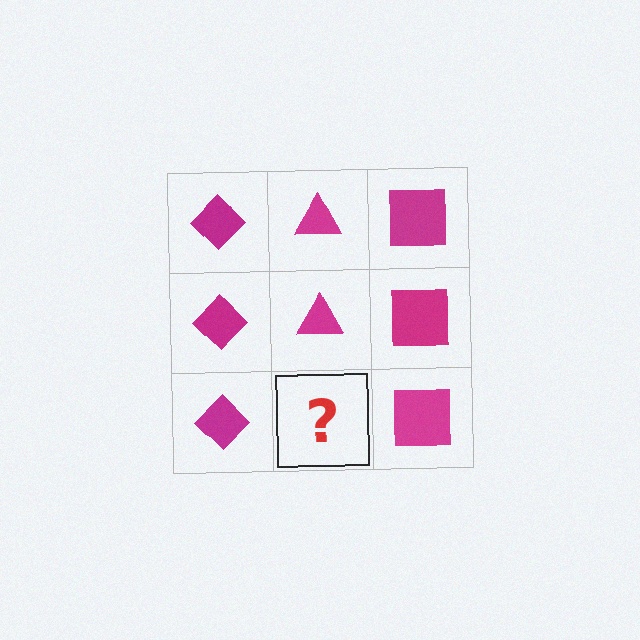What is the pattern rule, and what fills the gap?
The rule is that each column has a consistent shape. The gap should be filled with a magenta triangle.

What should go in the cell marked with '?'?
The missing cell should contain a magenta triangle.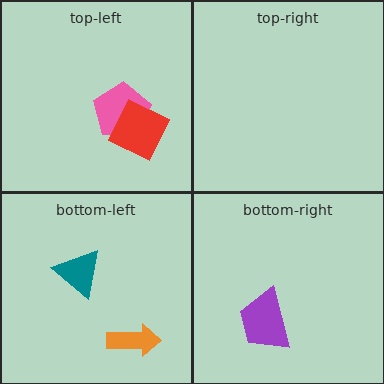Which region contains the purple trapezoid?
The bottom-right region.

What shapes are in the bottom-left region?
The teal triangle, the orange arrow.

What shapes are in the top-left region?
The pink pentagon, the red square.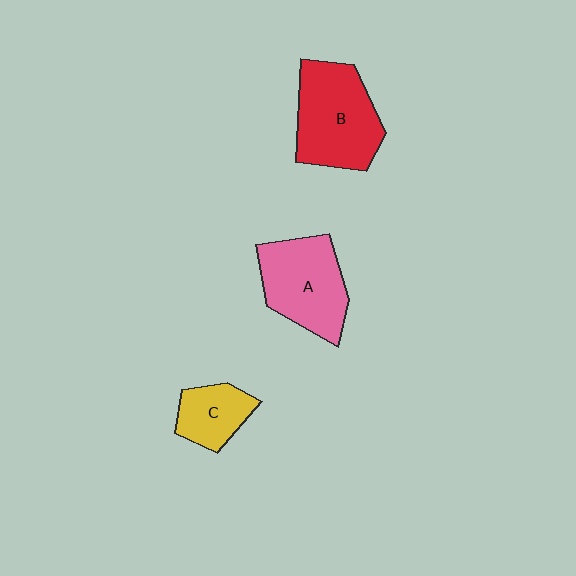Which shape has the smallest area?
Shape C (yellow).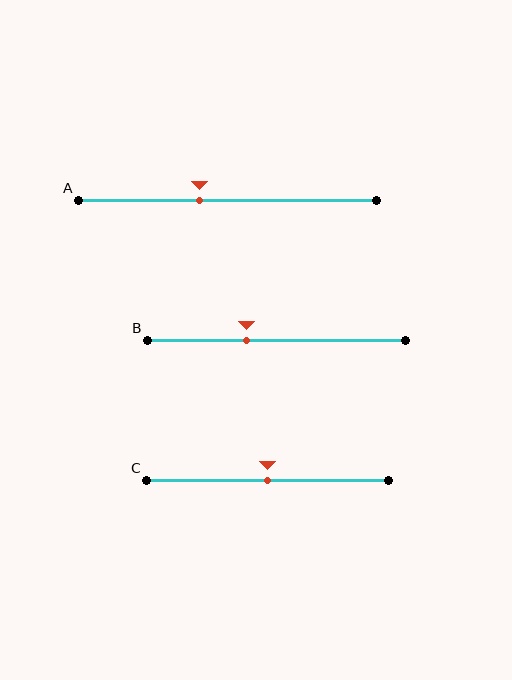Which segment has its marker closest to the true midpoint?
Segment C has its marker closest to the true midpoint.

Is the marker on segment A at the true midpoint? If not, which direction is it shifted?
No, the marker on segment A is shifted to the left by about 9% of the segment length.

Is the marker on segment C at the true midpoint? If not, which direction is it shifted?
Yes, the marker on segment C is at the true midpoint.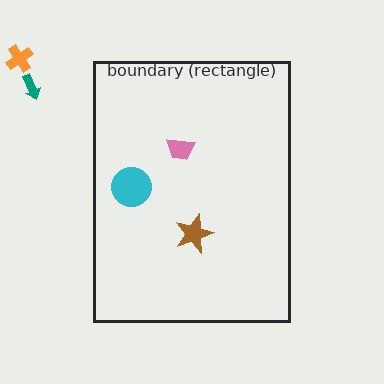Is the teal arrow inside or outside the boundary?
Outside.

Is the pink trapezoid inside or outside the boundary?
Inside.